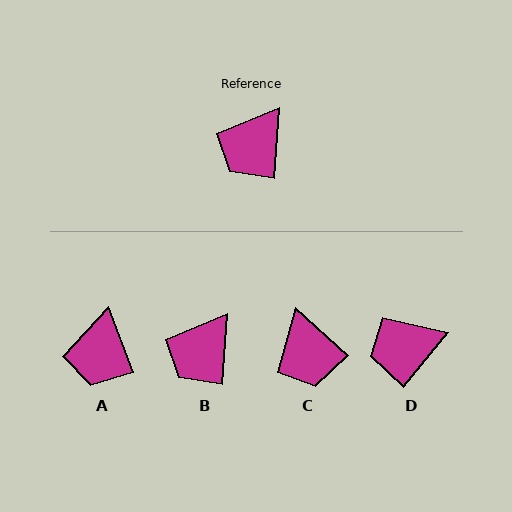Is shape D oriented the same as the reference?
No, it is off by about 36 degrees.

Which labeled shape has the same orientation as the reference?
B.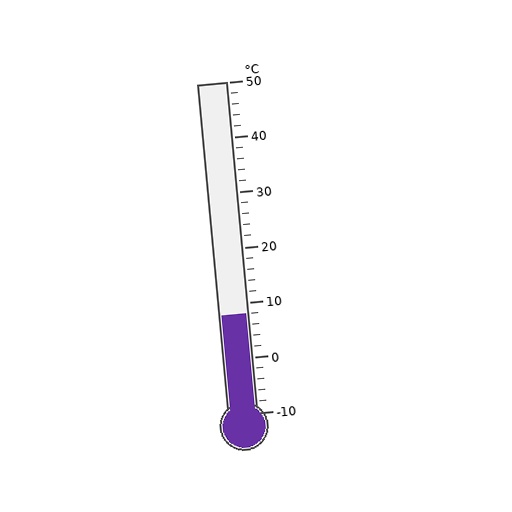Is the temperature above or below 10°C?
The temperature is below 10°C.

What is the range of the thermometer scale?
The thermometer scale ranges from -10°C to 50°C.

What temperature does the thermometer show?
The thermometer shows approximately 8°C.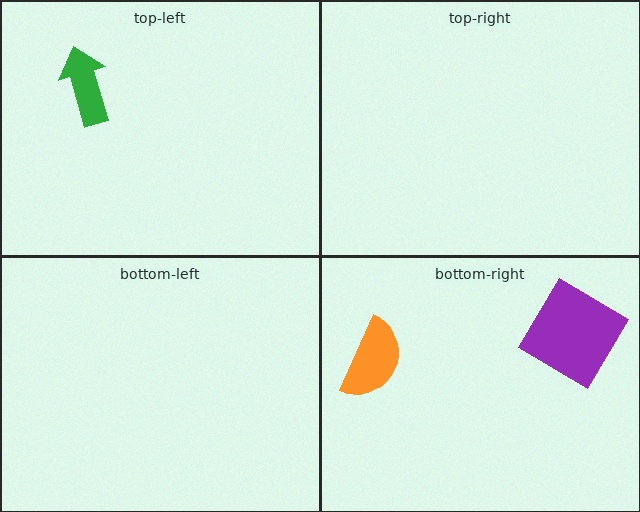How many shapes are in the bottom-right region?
2.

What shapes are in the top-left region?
The green arrow.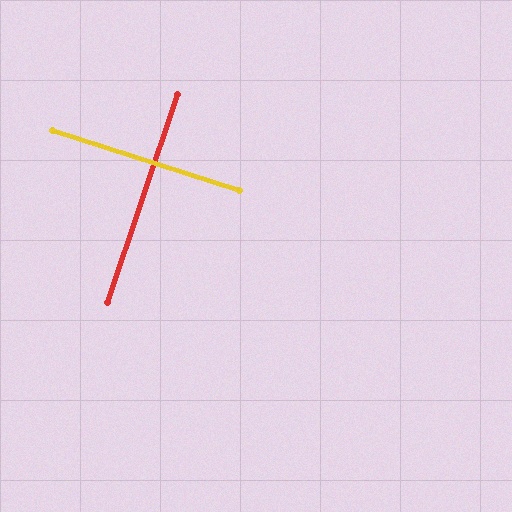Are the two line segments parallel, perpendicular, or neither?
Perpendicular — they meet at approximately 89°.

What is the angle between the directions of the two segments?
Approximately 89 degrees.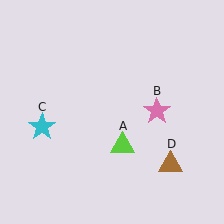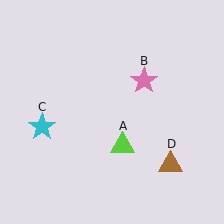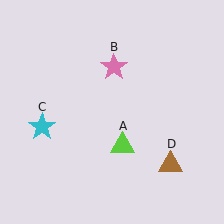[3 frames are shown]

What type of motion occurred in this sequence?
The pink star (object B) rotated counterclockwise around the center of the scene.